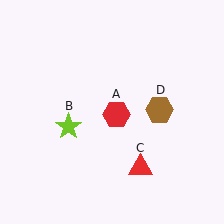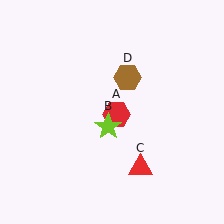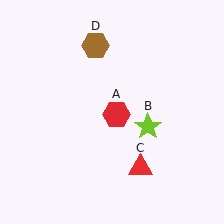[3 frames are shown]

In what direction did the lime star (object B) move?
The lime star (object B) moved right.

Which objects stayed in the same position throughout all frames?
Red hexagon (object A) and red triangle (object C) remained stationary.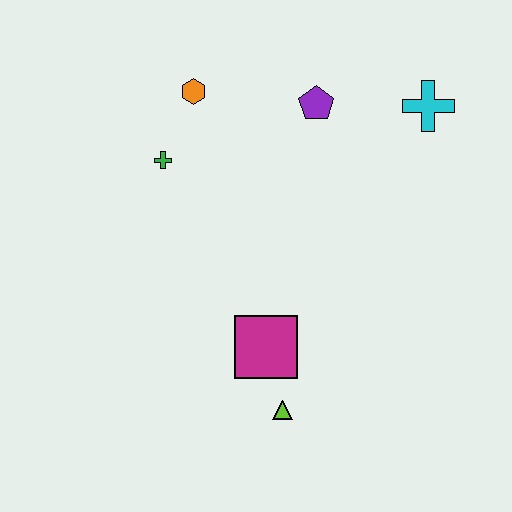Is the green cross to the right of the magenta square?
No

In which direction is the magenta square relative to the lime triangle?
The magenta square is above the lime triangle.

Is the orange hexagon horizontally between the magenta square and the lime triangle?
No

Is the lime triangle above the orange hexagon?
No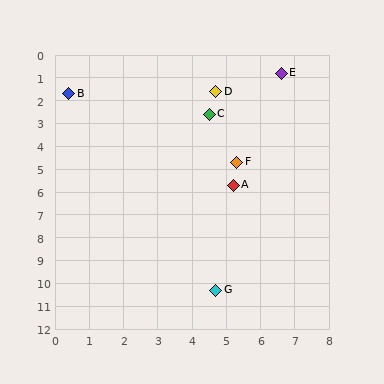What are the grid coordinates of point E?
Point E is at approximately (6.6, 0.8).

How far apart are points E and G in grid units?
Points E and G are about 9.7 grid units apart.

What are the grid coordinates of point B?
Point B is at approximately (0.4, 1.7).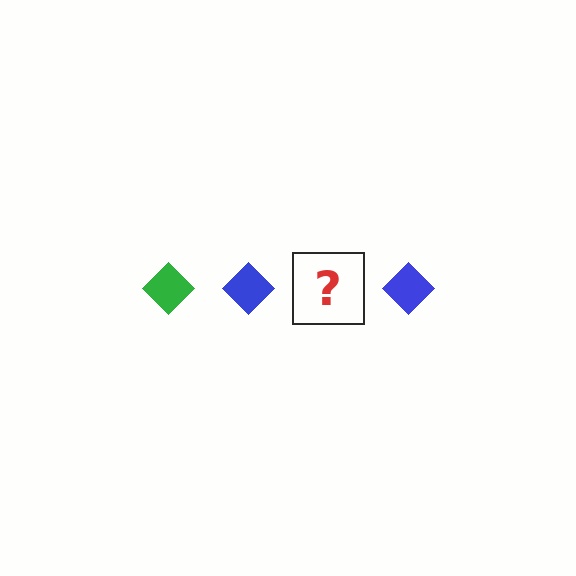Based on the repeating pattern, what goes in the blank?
The blank should be a green diamond.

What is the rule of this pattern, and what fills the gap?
The rule is that the pattern cycles through green, blue diamonds. The gap should be filled with a green diamond.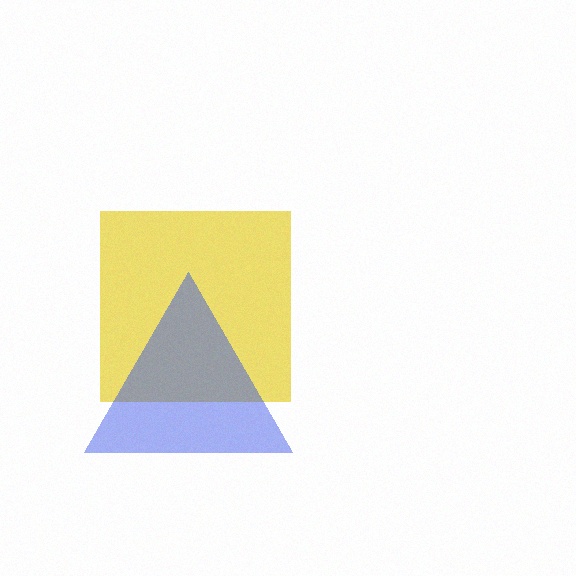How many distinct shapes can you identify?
There are 2 distinct shapes: a yellow square, a blue triangle.